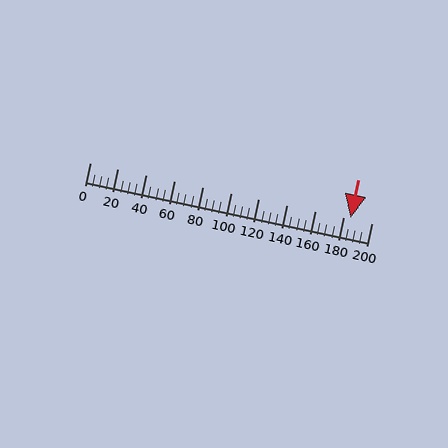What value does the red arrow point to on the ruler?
The red arrow points to approximately 185.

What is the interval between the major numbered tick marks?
The major tick marks are spaced 20 units apart.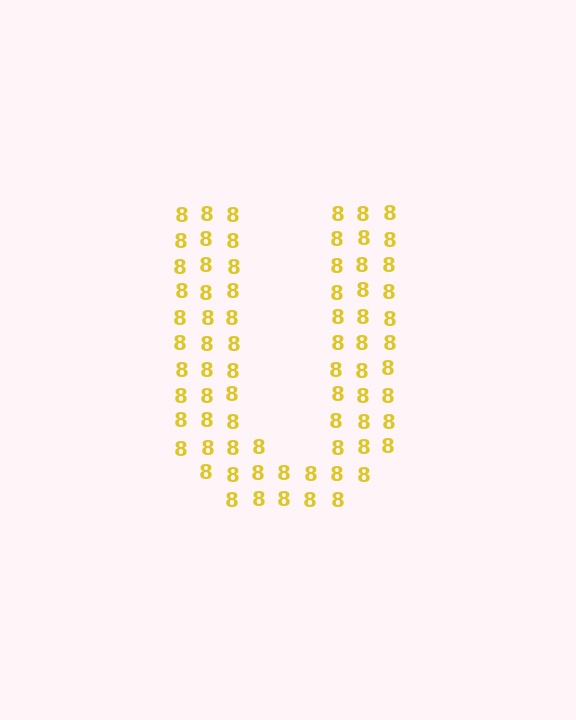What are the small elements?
The small elements are digit 8's.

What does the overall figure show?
The overall figure shows the letter U.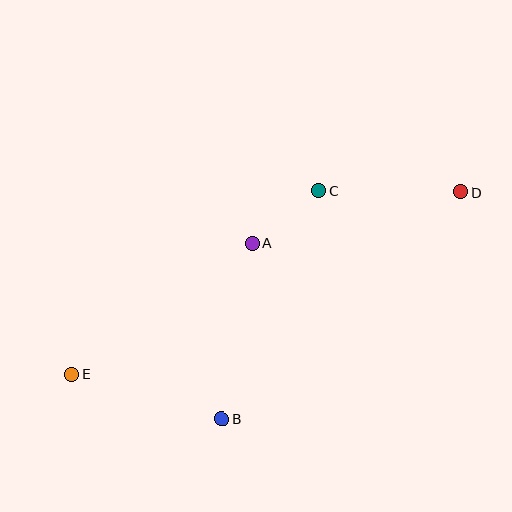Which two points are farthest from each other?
Points D and E are farthest from each other.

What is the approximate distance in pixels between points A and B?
The distance between A and B is approximately 178 pixels.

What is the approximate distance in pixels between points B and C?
The distance between B and C is approximately 247 pixels.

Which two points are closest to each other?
Points A and C are closest to each other.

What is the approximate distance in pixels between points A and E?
The distance between A and E is approximately 223 pixels.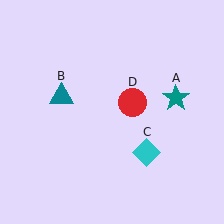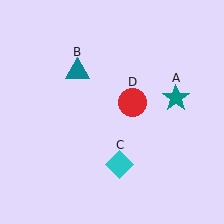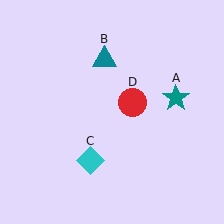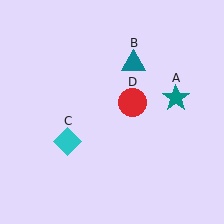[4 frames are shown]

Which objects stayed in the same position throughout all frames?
Teal star (object A) and red circle (object D) remained stationary.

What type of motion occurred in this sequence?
The teal triangle (object B), cyan diamond (object C) rotated clockwise around the center of the scene.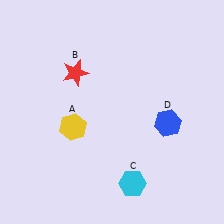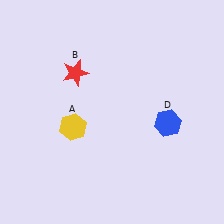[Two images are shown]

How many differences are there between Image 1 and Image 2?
There is 1 difference between the two images.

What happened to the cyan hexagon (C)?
The cyan hexagon (C) was removed in Image 2. It was in the bottom-right area of Image 1.